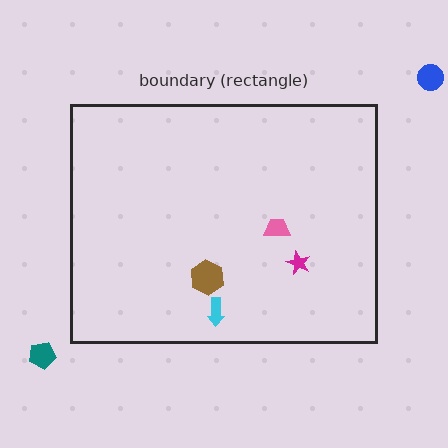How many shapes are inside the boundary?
4 inside, 2 outside.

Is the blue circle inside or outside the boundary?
Outside.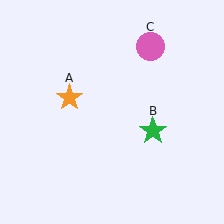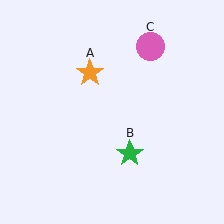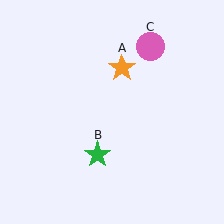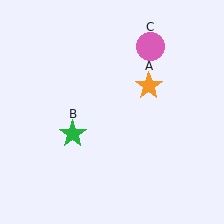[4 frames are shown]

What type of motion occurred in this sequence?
The orange star (object A), green star (object B) rotated clockwise around the center of the scene.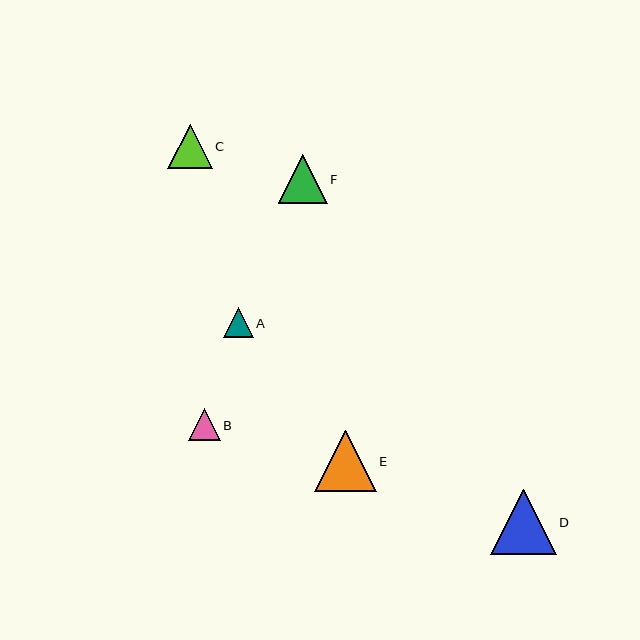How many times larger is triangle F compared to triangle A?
Triangle F is approximately 1.6 times the size of triangle A.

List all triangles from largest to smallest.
From largest to smallest: D, E, F, C, B, A.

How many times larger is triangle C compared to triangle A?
Triangle C is approximately 1.5 times the size of triangle A.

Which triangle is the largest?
Triangle D is the largest with a size of approximately 66 pixels.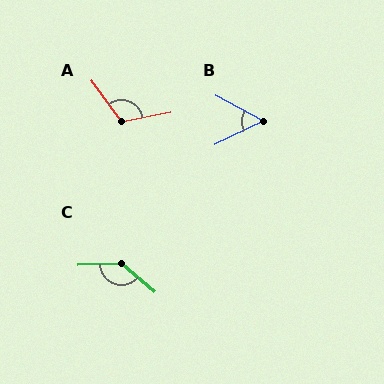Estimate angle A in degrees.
Approximately 116 degrees.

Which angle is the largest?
C, at approximately 137 degrees.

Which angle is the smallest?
B, at approximately 54 degrees.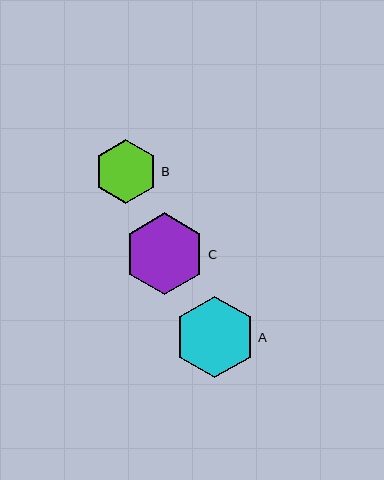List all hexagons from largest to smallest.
From largest to smallest: C, A, B.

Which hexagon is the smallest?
Hexagon B is the smallest with a size of approximately 64 pixels.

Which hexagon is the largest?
Hexagon C is the largest with a size of approximately 82 pixels.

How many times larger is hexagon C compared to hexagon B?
Hexagon C is approximately 1.3 times the size of hexagon B.